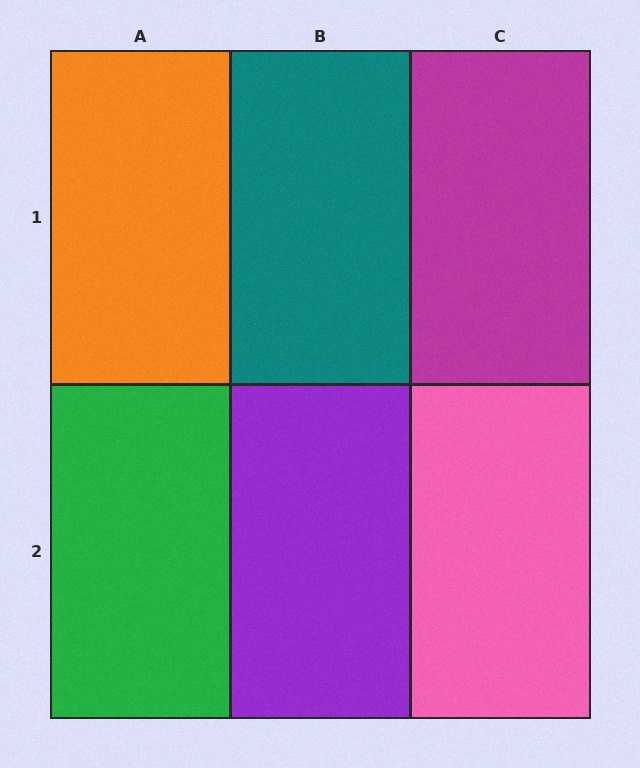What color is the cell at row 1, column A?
Orange.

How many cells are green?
1 cell is green.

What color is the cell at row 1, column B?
Teal.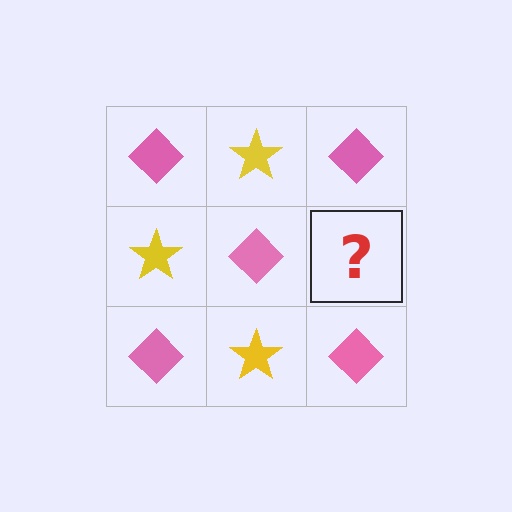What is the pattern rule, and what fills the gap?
The rule is that it alternates pink diamond and yellow star in a checkerboard pattern. The gap should be filled with a yellow star.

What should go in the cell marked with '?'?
The missing cell should contain a yellow star.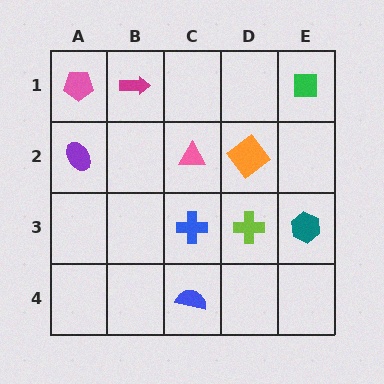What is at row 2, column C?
A pink triangle.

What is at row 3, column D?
A lime cross.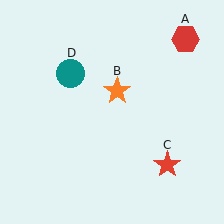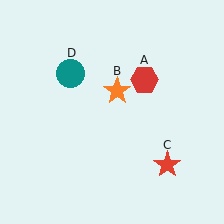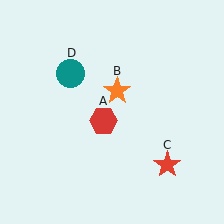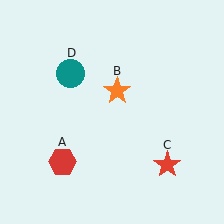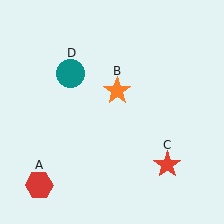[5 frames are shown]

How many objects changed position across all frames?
1 object changed position: red hexagon (object A).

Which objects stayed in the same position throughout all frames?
Orange star (object B) and red star (object C) and teal circle (object D) remained stationary.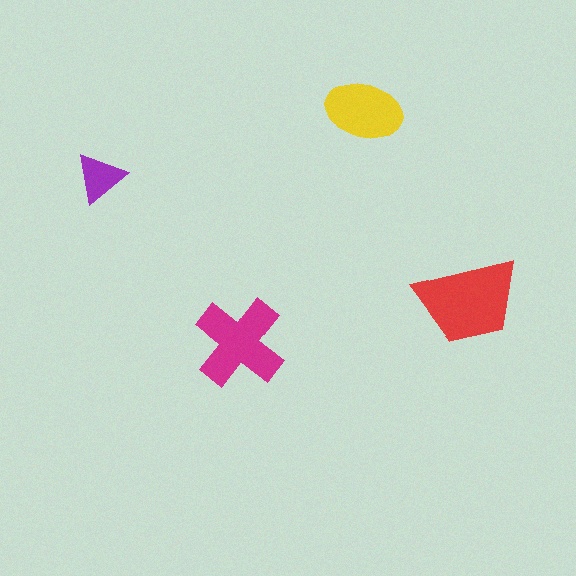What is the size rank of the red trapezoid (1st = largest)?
1st.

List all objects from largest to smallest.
The red trapezoid, the magenta cross, the yellow ellipse, the purple triangle.